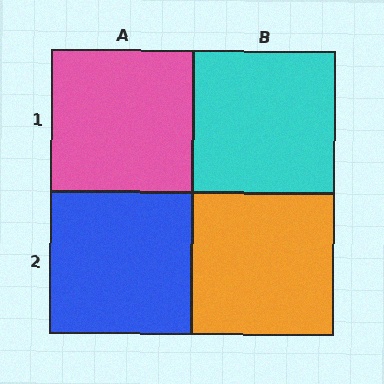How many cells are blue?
1 cell is blue.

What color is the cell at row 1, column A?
Pink.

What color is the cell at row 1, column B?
Cyan.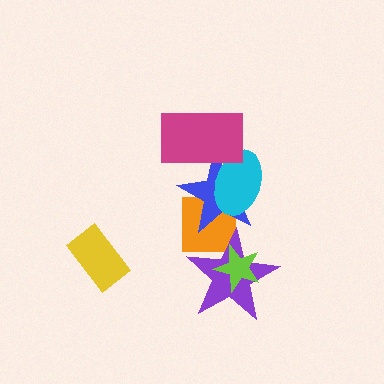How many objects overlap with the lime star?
1 object overlaps with the lime star.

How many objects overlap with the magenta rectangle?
2 objects overlap with the magenta rectangle.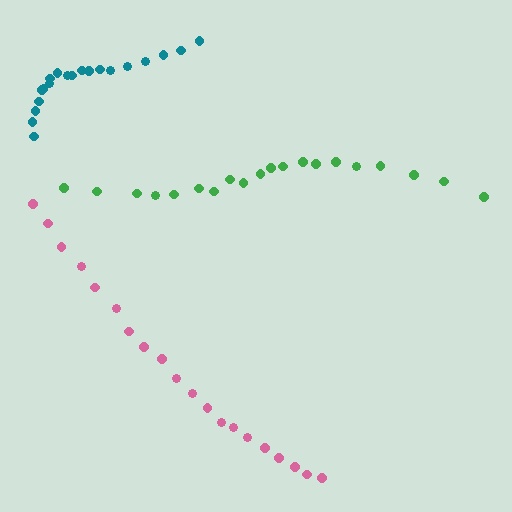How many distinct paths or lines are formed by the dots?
There are 3 distinct paths.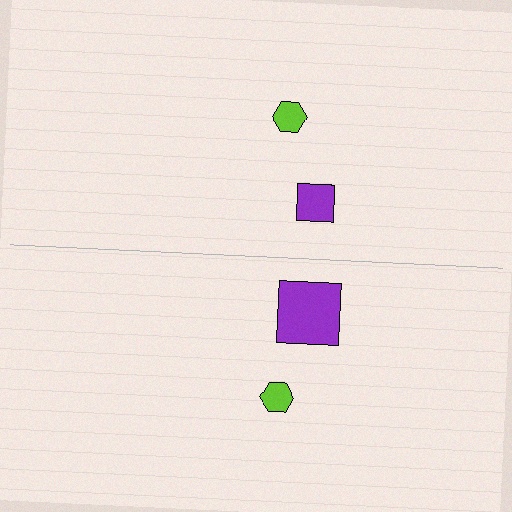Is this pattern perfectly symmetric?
No, the pattern is not perfectly symmetric. The purple square on the bottom side has a different size than its mirror counterpart.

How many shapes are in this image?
There are 4 shapes in this image.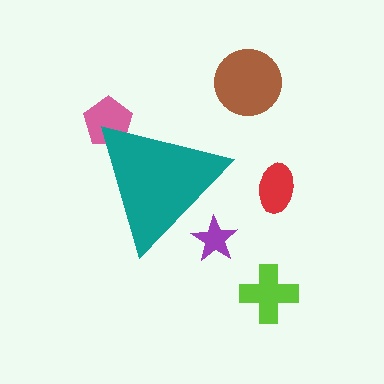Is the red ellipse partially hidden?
No, the red ellipse is fully visible.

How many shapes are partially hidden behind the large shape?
2 shapes are partially hidden.